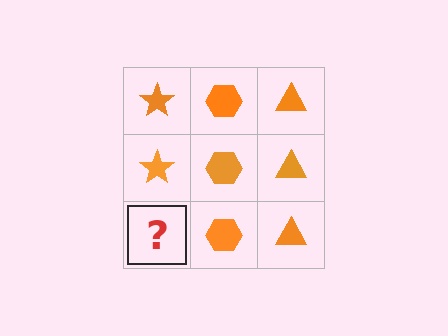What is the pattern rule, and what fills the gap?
The rule is that each column has a consistent shape. The gap should be filled with an orange star.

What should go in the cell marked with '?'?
The missing cell should contain an orange star.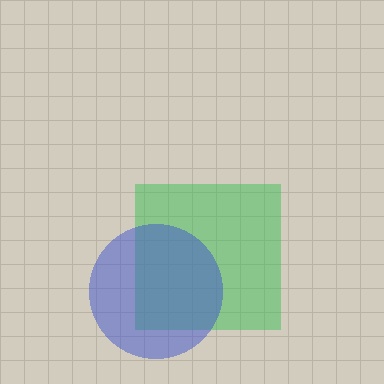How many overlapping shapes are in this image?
There are 2 overlapping shapes in the image.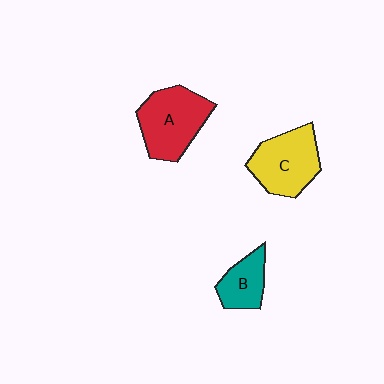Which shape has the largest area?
Shape A (red).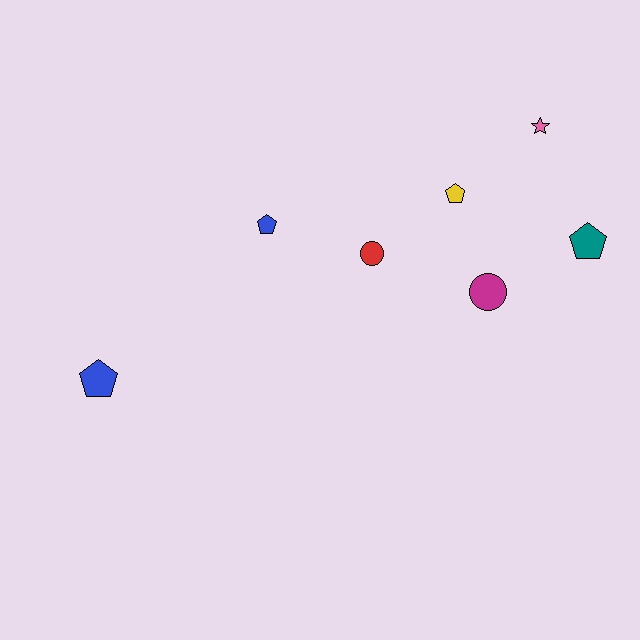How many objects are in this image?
There are 7 objects.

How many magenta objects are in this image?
There is 1 magenta object.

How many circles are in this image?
There are 2 circles.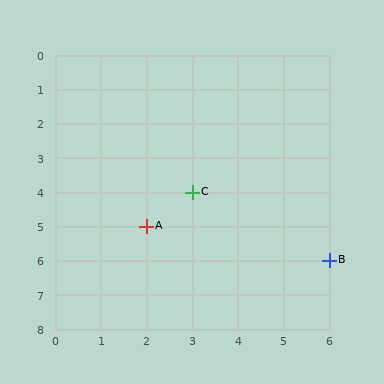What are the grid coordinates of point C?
Point C is at grid coordinates (3, 4).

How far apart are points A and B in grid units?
Points A and B are 4 columns and 1 row apart (about 4.1 grid units diagonally).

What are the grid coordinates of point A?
Point A is at grid coordinates (2, 5).